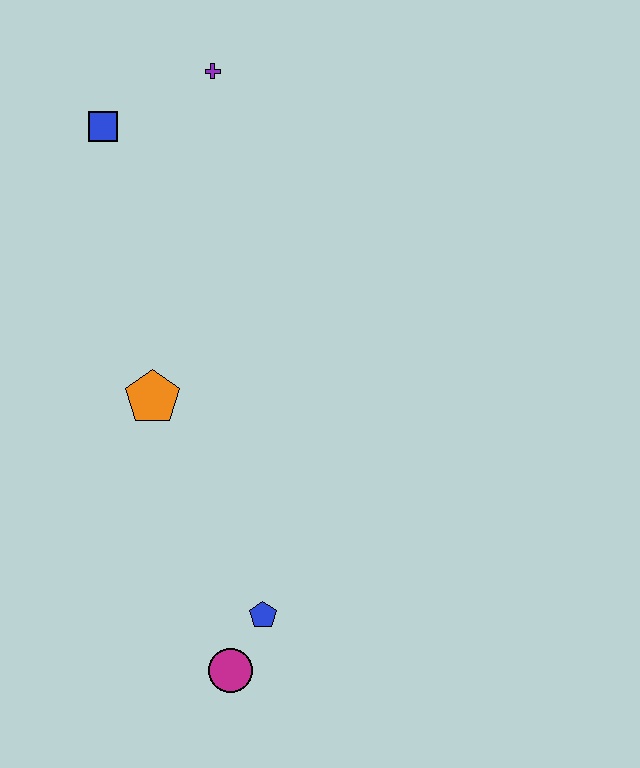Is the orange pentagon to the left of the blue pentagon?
Yes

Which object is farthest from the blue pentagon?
The purple cross is farthest from the blue pentagon.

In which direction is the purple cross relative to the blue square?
The purple cross is to the right of the blue square.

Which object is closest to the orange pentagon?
The blue pentagon is closest to the orange pentagon.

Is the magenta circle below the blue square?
Yes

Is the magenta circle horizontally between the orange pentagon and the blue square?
No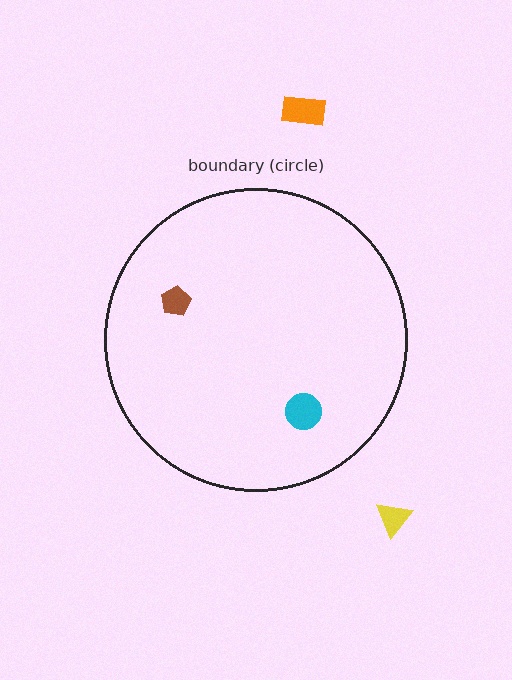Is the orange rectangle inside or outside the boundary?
Outside.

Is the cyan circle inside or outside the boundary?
Inside.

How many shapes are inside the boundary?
2 inside, 2 outside.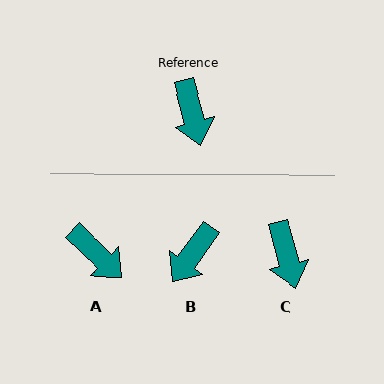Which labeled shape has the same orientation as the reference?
C.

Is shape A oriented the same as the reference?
No, it is off by about 31 degrees.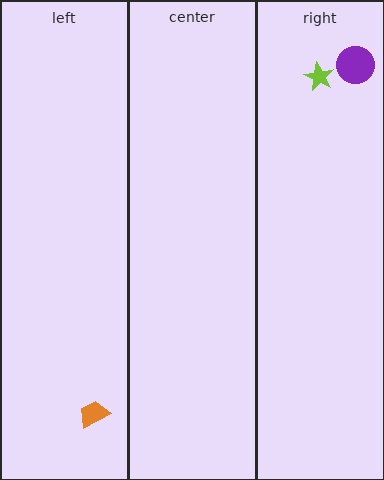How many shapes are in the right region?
2.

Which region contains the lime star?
The right region.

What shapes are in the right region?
The purple circle, the lime star.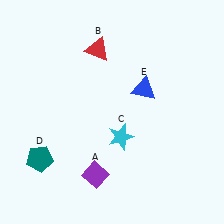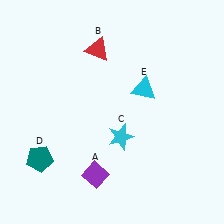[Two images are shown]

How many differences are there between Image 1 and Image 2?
There is 1 difference between the two images.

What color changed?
The triangle (E) changed from blue in Image 1 to cyan in Image 2.